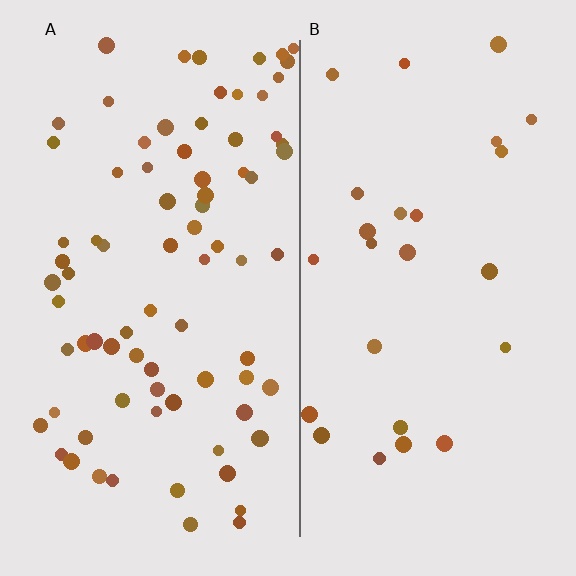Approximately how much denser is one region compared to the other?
Approximately 3.2× — region A over region B.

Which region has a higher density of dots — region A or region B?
A (the left).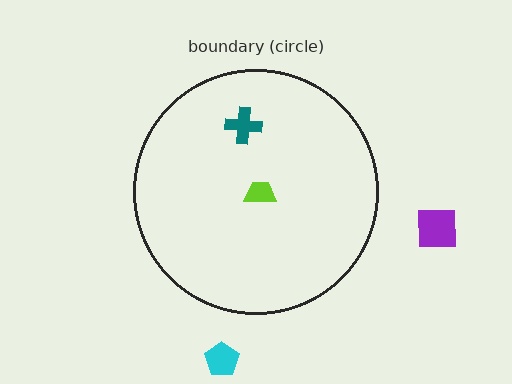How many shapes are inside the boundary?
2 inside, 2 outside.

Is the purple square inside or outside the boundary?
Outside.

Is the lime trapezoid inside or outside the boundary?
Inside.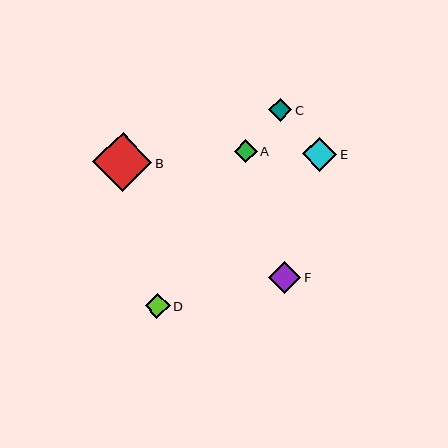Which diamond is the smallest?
Diamond A is the smallest with a size of approximately 23 pixels.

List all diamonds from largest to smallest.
From largest to smallest: B, E, F, D, C, A.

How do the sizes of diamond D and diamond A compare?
Diamond D and diamond A are approximately the same size.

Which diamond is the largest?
Diamond B is the largest with a size of approximately 59 pixels.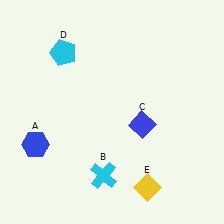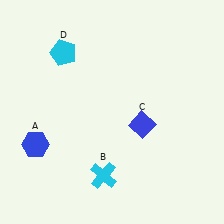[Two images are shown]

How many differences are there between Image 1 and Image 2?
There is 1 difference between the two images.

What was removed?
The yellow diamond (E) was removed in Image 2.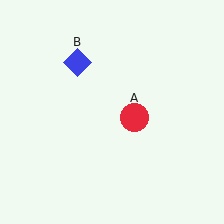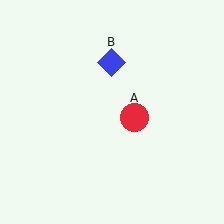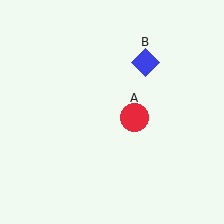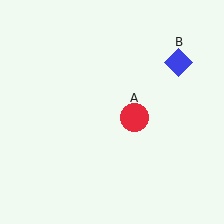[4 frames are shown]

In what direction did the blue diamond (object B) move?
The blue diamond (object B) moved right.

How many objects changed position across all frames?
1 object changed position: blue diamond (object B).